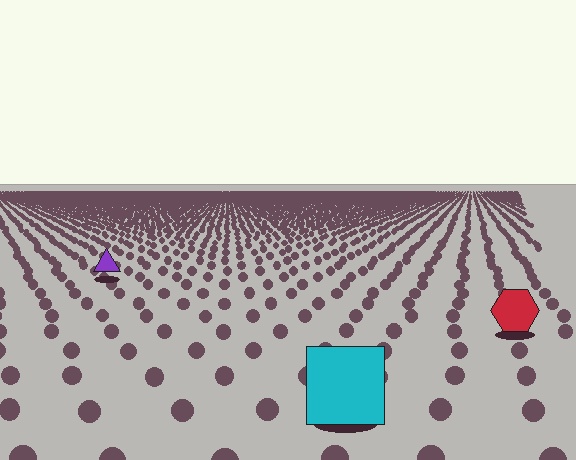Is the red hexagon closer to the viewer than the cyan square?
No. The cyan square is closer — you can tell from the texture gradient: the ground texture is coarser near it.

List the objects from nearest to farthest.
From nearest to farthest: the cyan square, the red hexagon, the purple triangle.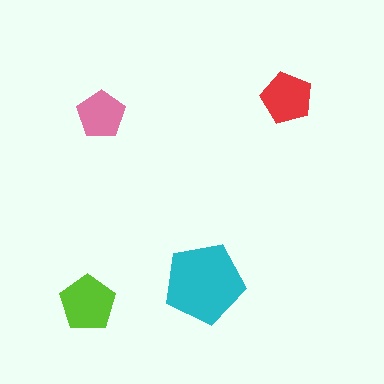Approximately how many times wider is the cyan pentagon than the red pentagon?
About 1.5 times wider.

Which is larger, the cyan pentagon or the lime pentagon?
The cyan one.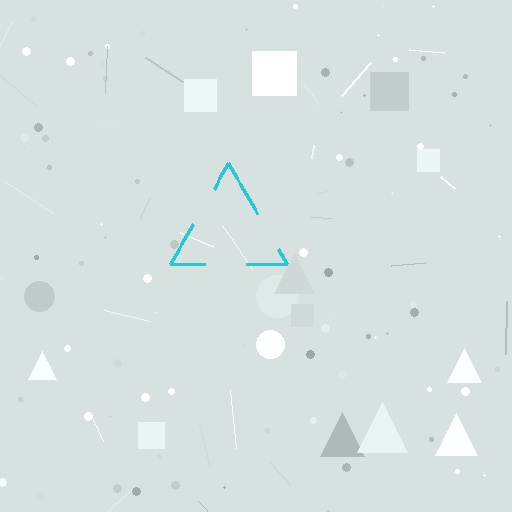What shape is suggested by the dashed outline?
The dashed outline suggests a triangle.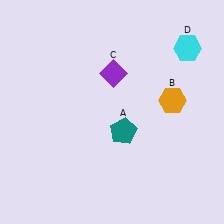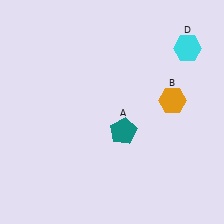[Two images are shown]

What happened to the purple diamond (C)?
The purple diamond (C) was removed in Image 2. It was in the top-right area of Image 1.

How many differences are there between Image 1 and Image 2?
There is 1 difference between the two images.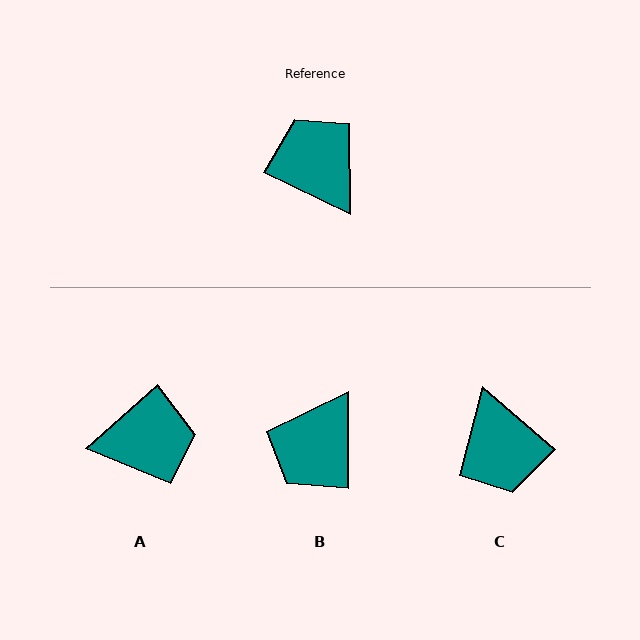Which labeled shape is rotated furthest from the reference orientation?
C, about 165 degrees away.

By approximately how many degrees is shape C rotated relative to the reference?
Approximately 165 degrees counter-clockwise.